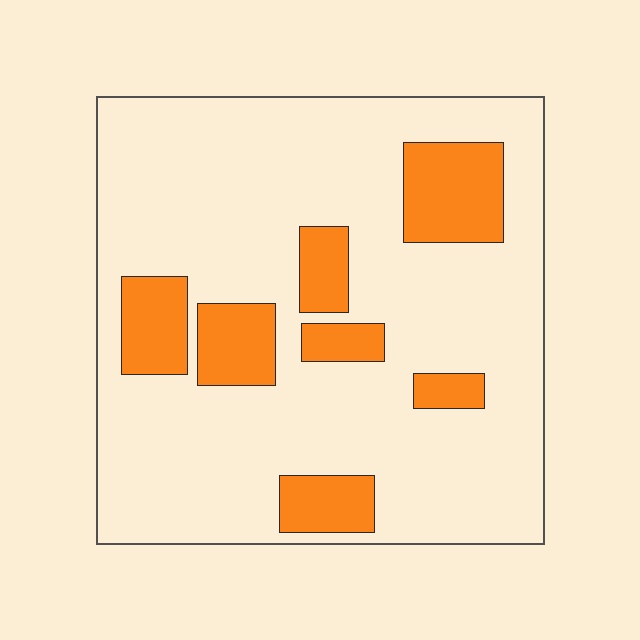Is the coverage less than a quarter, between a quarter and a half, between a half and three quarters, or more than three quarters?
Less than a quarter.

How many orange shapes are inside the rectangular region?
7.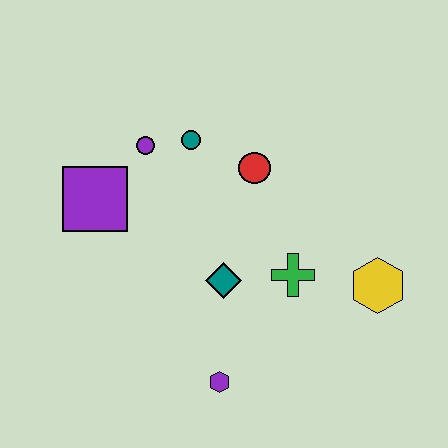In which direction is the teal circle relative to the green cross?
The teal circle is above the green cross.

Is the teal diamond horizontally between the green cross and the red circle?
No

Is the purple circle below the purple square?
No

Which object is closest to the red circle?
The teal circle is closest to the red circle.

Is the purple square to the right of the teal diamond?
No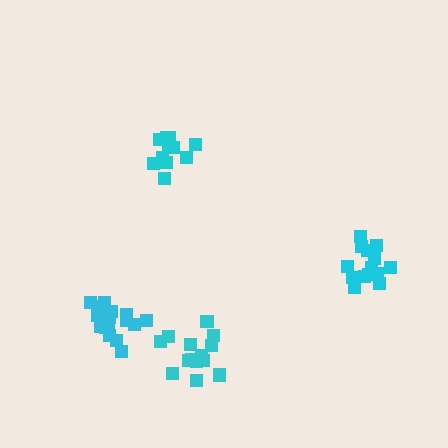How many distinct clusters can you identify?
There are 4 distinct clusters.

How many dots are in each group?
Group 1: 14 dots, Group 2: 16 dots, Group 3: 14 dots, Group 4: 12 dots (56 total).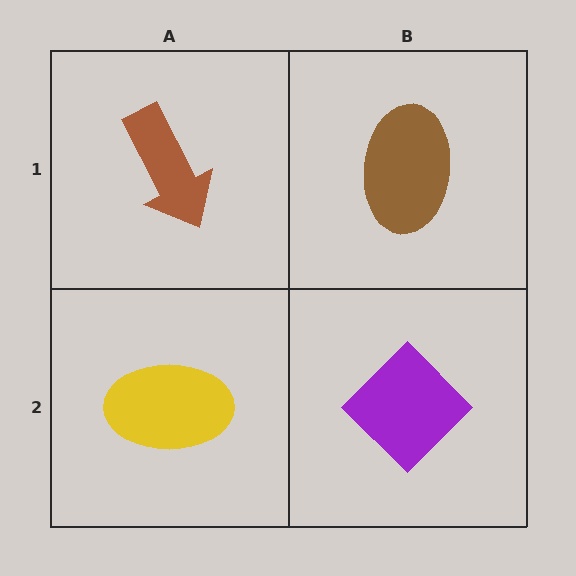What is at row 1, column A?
A brown arrow.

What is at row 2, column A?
A yellow ellipse.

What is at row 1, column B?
A brown ellipse.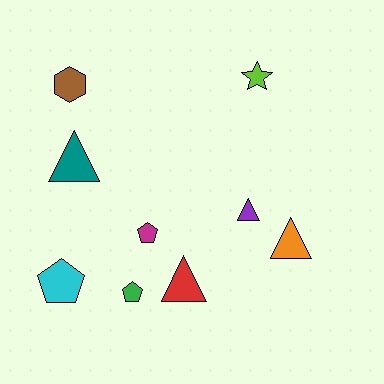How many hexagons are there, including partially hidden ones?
There is 1 hexagon.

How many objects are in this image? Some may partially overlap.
There are 9 objects.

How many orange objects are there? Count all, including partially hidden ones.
There is 1 orange object.